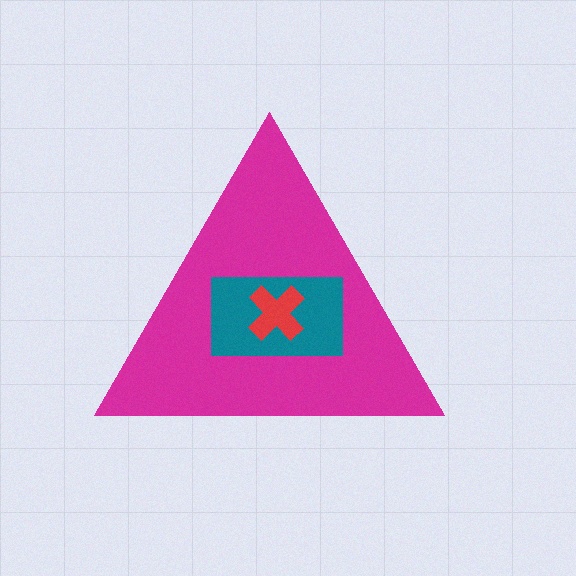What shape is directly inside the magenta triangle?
The teal rectangle.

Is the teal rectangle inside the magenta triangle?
Yes.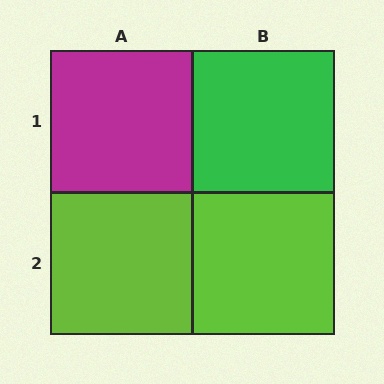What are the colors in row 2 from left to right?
Lime, lime.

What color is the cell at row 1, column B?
Green.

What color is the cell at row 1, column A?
Magenta.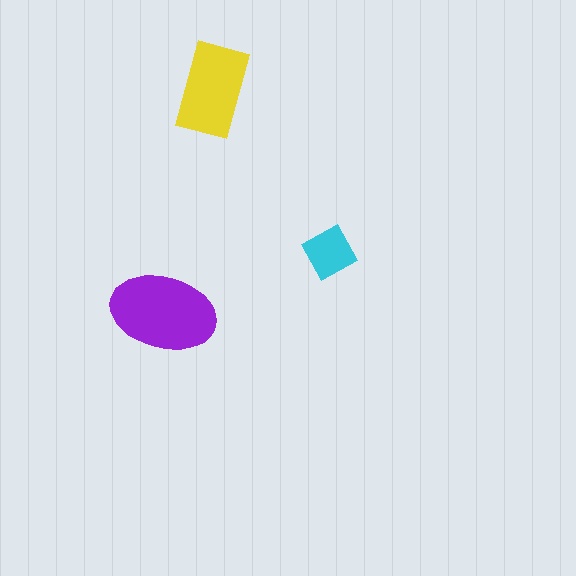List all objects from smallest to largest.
The cyan diamond, the yellow rectangle, the purple ellipse.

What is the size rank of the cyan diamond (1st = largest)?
3rd.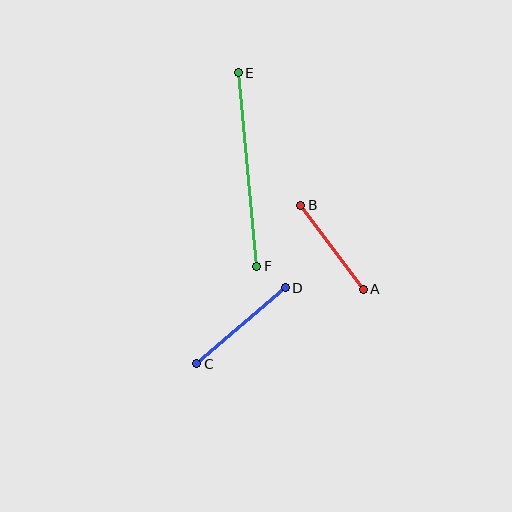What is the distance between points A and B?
The distance is approximately 105 pixels.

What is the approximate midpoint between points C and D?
The midpoint is at approximately (241, 326) pixels.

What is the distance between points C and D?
The distance is approximately 117 pixels.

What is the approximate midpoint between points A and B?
The midpoint is at approximately (332, 247) pixels.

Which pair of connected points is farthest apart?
Points E and F are farthest apart.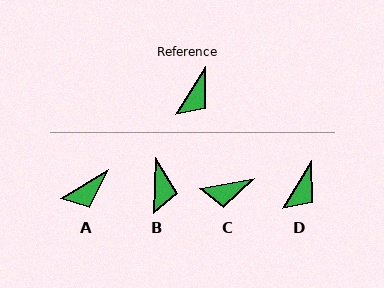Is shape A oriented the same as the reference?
No, it is off by about 28 degrees.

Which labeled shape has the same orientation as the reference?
D.